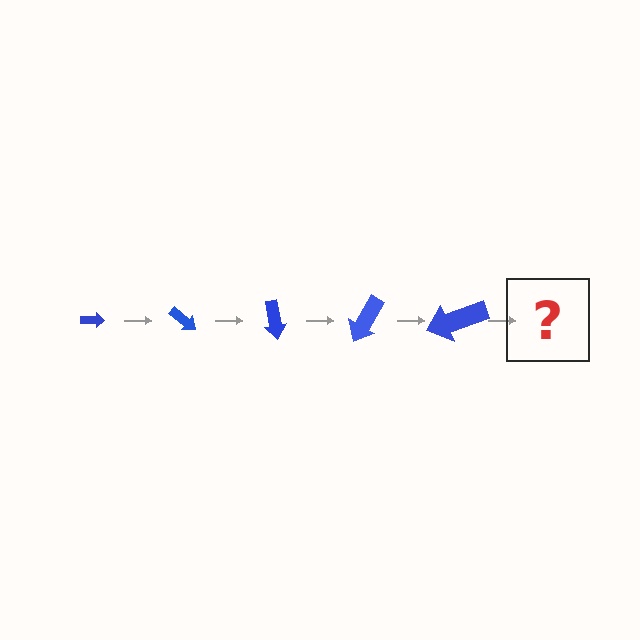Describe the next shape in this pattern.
It should be an arrow, larger than the previous one and rotated 200 degrees from the start.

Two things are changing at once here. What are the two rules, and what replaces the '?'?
The two rules are that the arrow grows larger each step and it rotates 40 degrees each step. The '?' should be an arrow, larger than the previous one and rotated 200 degrees from the start.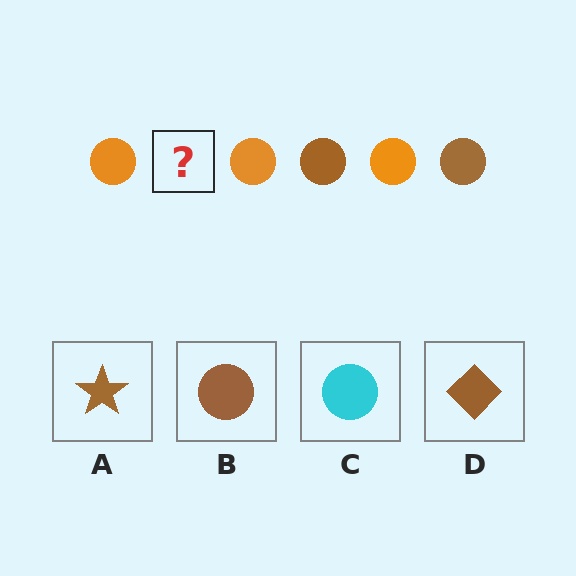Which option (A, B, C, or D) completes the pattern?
B.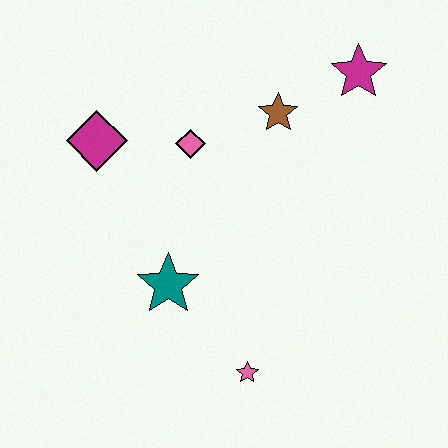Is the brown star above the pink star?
Yes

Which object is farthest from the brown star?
The pink star is farthest from the brown star.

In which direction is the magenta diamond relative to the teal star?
The magenta diamond is above the teal star.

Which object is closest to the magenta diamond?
The pink diamond is closest to the magenta diamond.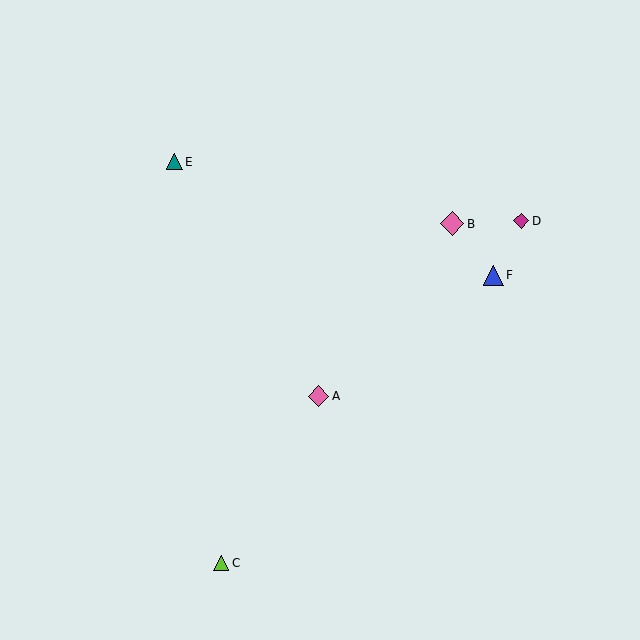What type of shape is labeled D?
Shape D is a magenta diamond.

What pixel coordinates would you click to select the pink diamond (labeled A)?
Click at (319, 396) to select the pink diamond A.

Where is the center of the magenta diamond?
The center of the magenta diamond is at (521, 221).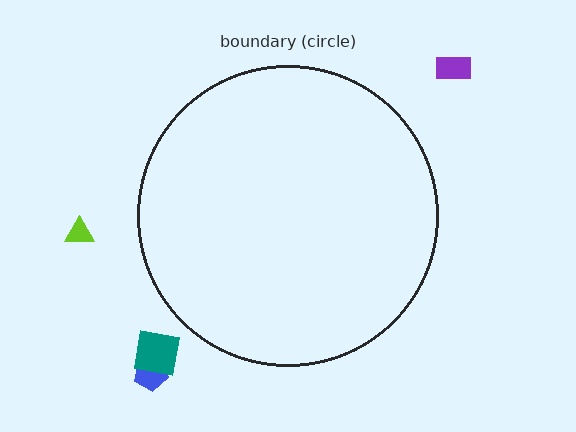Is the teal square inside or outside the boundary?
Outside.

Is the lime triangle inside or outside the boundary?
Outside.